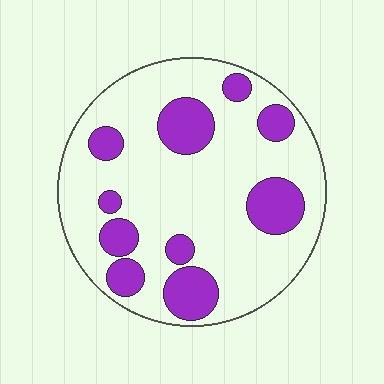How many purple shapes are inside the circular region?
10.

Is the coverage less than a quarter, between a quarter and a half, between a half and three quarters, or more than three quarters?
Less than a quarter.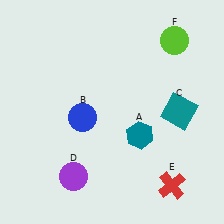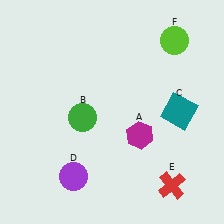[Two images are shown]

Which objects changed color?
A changed from teal to magenta. B changed from blue to green.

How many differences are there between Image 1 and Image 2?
There are 2 differences between the two images.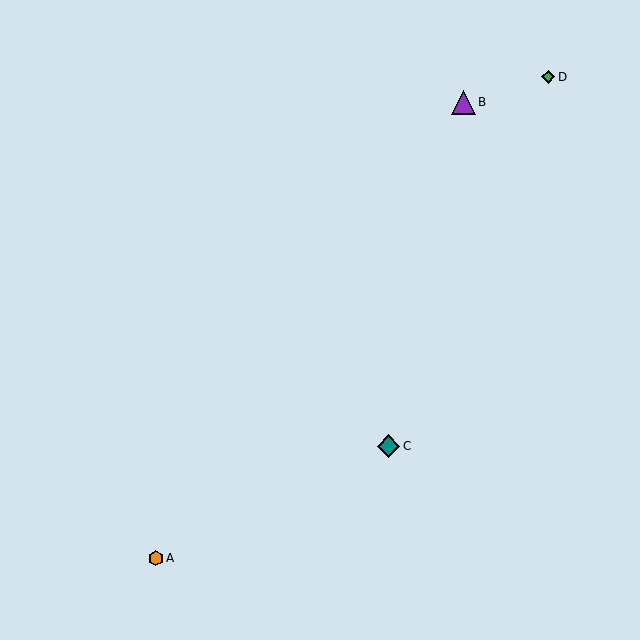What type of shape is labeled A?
Shape A is an orange hexagon.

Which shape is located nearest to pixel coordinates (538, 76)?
The green diamond (labeled D) at (548, 77) is nearest to that location.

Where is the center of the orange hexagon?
The center of the orange hexagon is at (156, 558).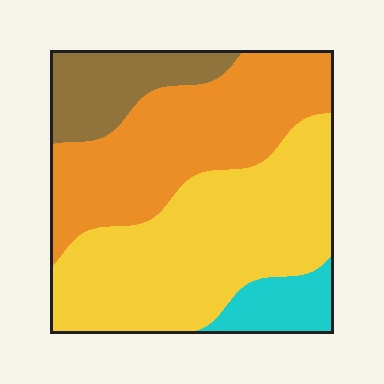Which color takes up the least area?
Cyan, at roughly 10%.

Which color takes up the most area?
Yellow, at roughly 45%.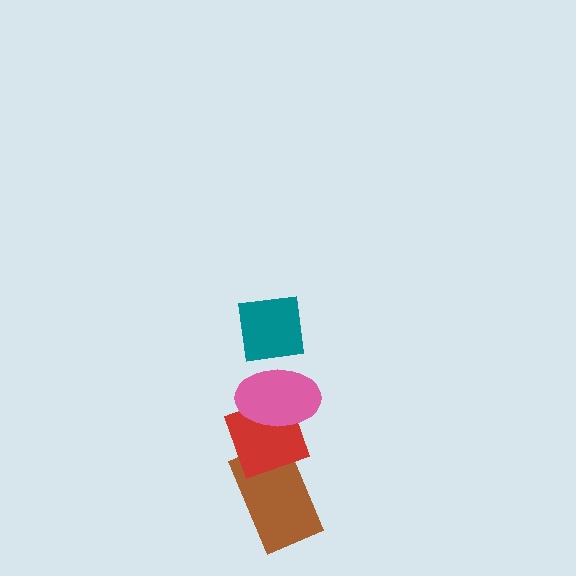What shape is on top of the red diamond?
The pink ellipse is on top of the red diamond.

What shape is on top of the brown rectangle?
The red diamond is on top of the brown rectangle.